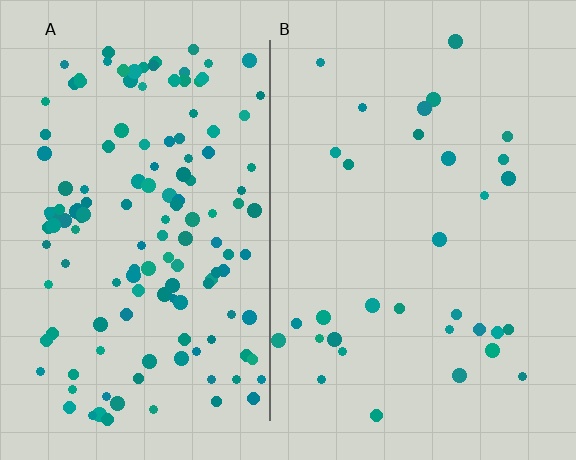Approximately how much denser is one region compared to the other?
Approximately 4.3× — region A over region B.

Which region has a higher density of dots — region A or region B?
A (the left).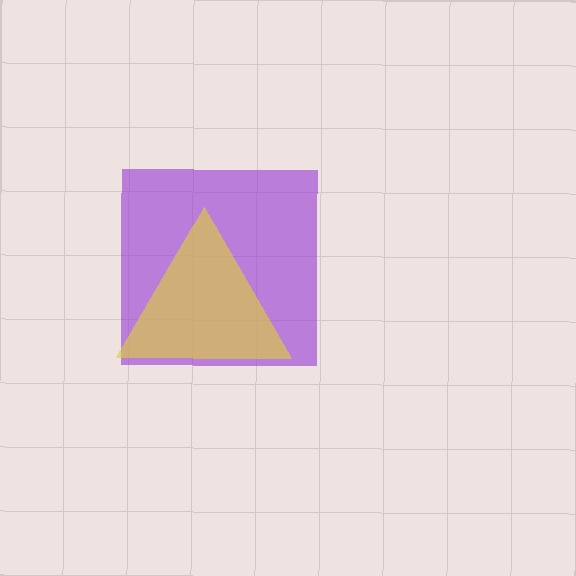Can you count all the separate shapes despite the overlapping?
Yes, there are 2 separate shapes.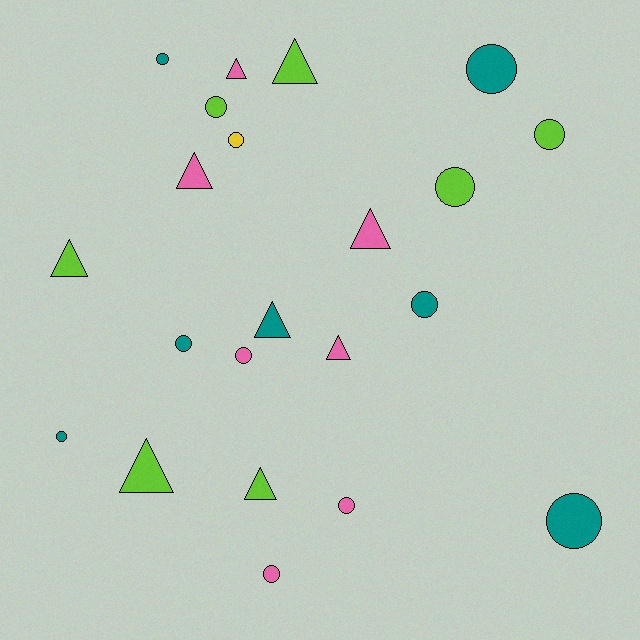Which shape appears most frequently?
Circle, with 13 objects.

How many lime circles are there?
There are 3 lime circles.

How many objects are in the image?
There are 22 objects.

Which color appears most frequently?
Pink, with 7 objects.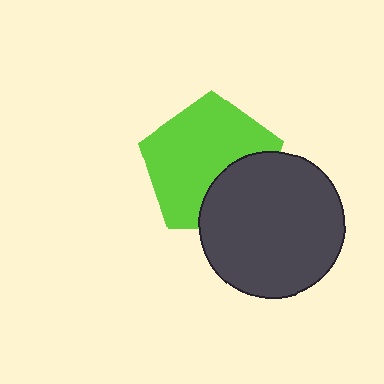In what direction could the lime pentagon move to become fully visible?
The lime pentagon could move toward the upper-left. That would shift it out from behind the dark gray circle entirely.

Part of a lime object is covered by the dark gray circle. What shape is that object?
It is a pentagon.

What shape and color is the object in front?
The object in front is a dark gray circle.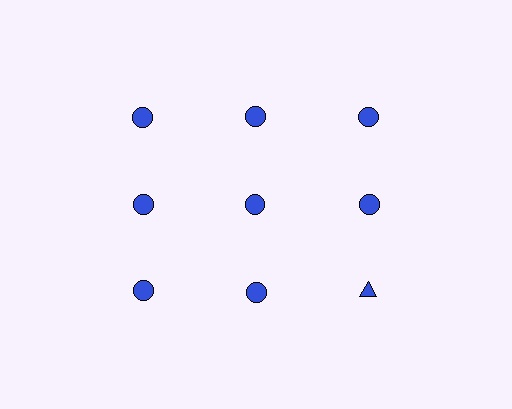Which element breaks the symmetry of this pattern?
The blue triangle in the third row, center column breaks the symmetry. All other shapes are blue circles.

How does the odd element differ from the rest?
It has a different shape: triangle instead of circle.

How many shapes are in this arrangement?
There are 9 shapes arranged in a grid pattern.